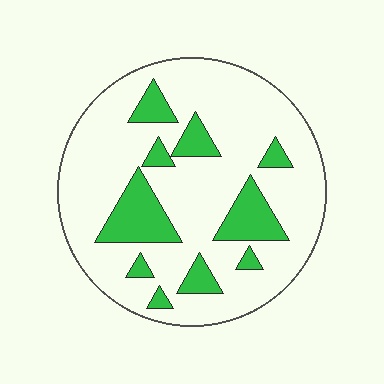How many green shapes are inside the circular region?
10.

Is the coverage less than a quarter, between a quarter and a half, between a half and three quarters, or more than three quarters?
Less than a quarter.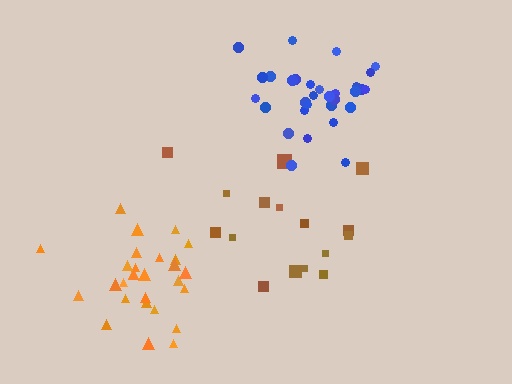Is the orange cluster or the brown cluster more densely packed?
Orange.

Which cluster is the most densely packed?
Blue.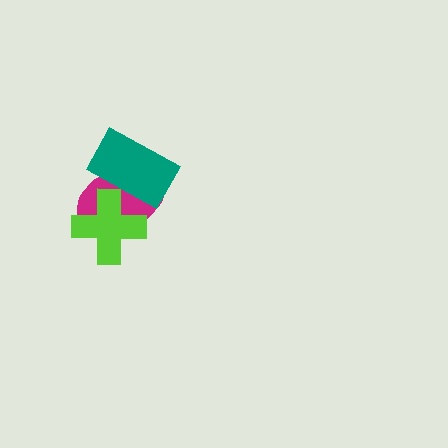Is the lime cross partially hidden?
Yes, it is partially covered by another shape.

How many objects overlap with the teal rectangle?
2 objects overlap with the teal rectangle.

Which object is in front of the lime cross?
The teal rectangle is in front of the lime cross.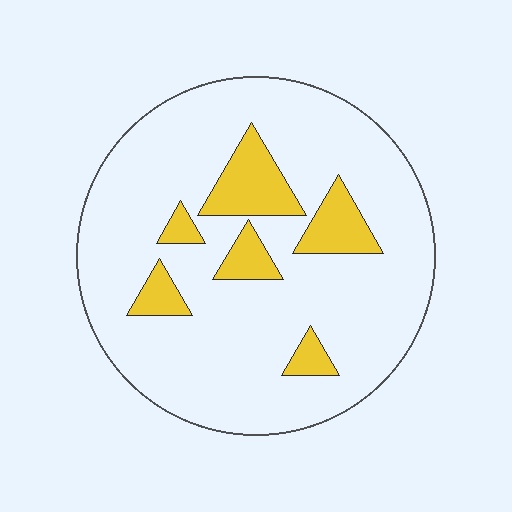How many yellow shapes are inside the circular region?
6.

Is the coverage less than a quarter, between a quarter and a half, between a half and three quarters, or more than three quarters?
Less than a quarter.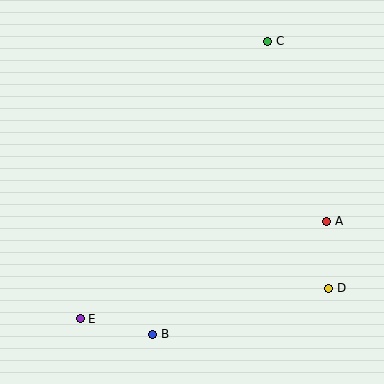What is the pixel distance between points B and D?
The distance between B and D is 182 pixels.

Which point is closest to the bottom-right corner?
Point D is closest to the bottom-right corner.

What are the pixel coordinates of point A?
Point A is at (327, 221).